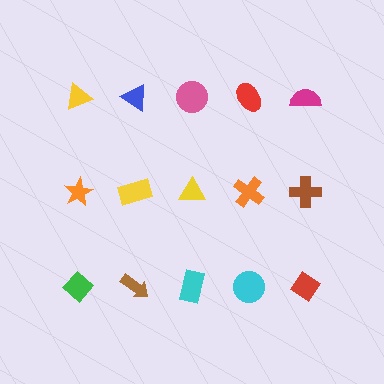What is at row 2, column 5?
A brown cross.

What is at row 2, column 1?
An orange star.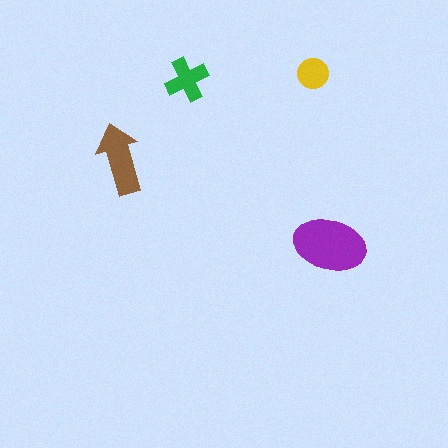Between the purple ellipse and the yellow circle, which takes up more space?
The purple ellipse.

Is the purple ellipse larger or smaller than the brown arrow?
Larger.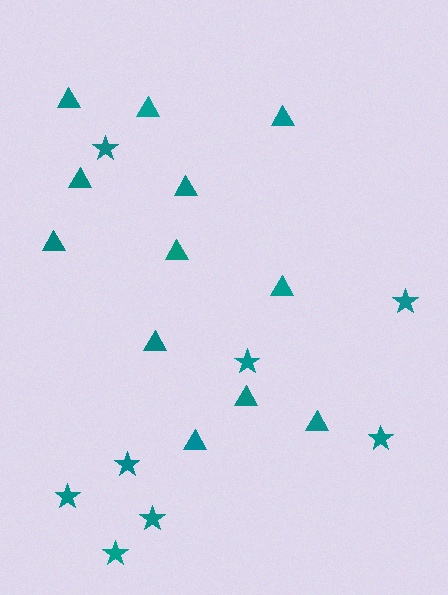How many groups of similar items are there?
There are 2 groups: one group of triangles (12) and one group of stars (8).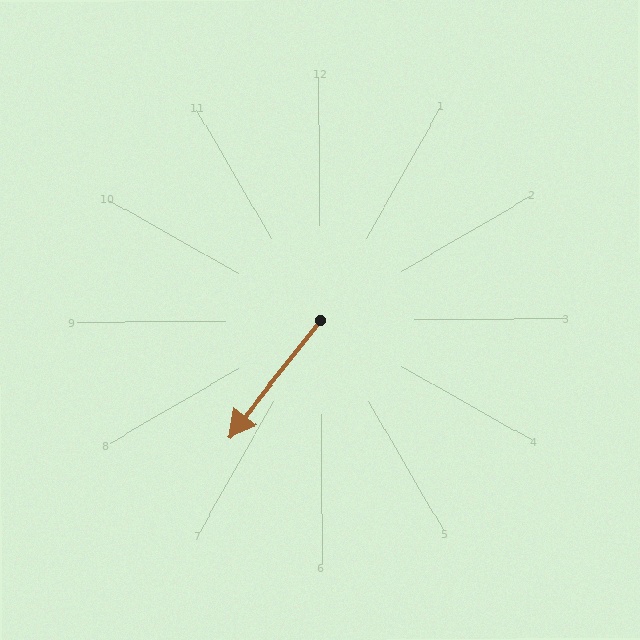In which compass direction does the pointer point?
Southwest.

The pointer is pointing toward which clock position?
Roughly 7 o'clock.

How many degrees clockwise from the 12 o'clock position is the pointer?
Approximately 219 degrees.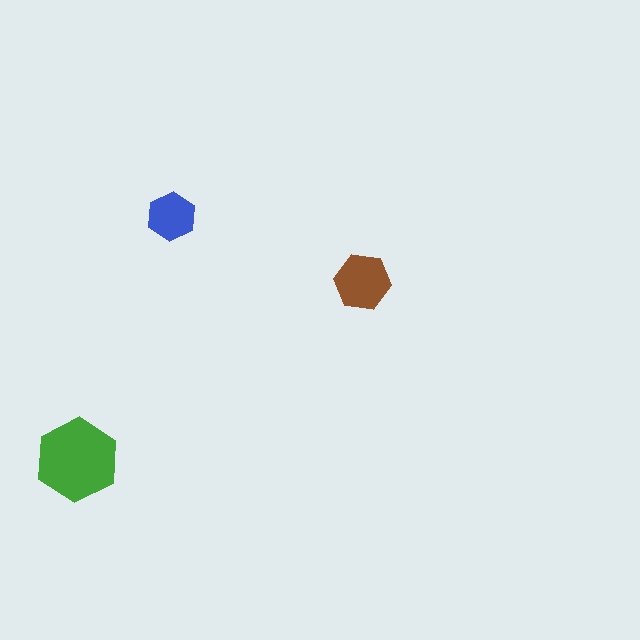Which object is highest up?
The blue hexagon is topmost.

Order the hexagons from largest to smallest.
the green one, the brown one, the blue one.